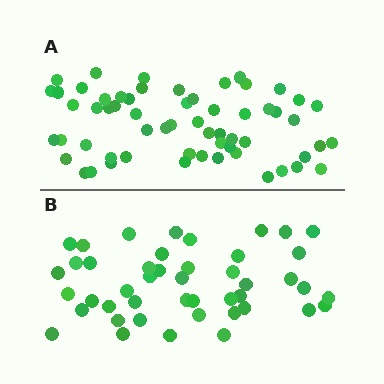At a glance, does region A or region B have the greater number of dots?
Region A (the top region) has more dots.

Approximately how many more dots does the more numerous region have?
Region A has approximately 15 more dots than region B.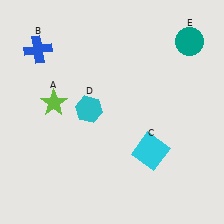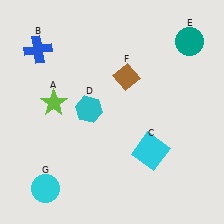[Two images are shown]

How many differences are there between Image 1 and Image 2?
There are 2 differences between the two images.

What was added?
A brown diamond (F), a cyan circle (G) were added in Image 2.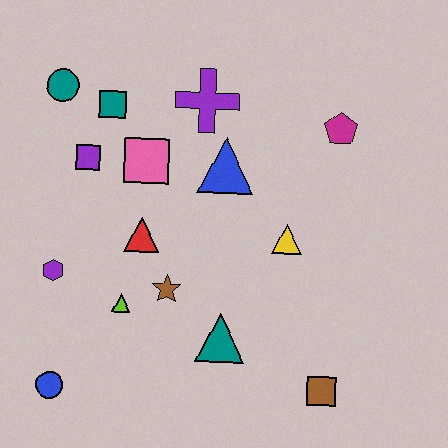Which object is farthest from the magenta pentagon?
The blue circle is farthest from the magenta pentagon.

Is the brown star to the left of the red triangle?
No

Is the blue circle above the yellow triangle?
No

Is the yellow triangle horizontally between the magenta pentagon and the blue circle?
Yes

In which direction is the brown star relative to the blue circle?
The brown star is to the right of the blue circle.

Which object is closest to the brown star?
The lime triangle is closest to the brown star.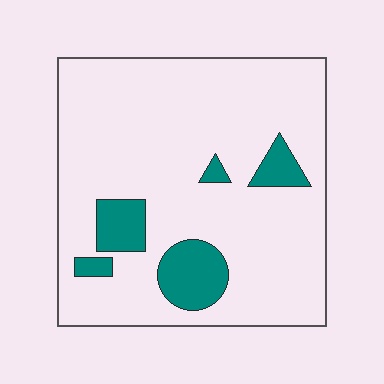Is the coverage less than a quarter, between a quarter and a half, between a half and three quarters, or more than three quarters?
Less than a quarter.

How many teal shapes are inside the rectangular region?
5.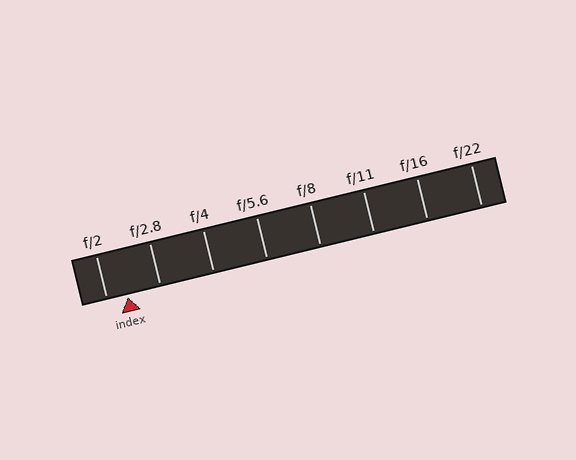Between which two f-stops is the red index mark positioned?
The index mark is between f/2 and f/2.8.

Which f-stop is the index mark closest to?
The index mark is closest to f/2.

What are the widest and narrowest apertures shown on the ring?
The widest aperture shown is f/2 and the narrowest is f/22.